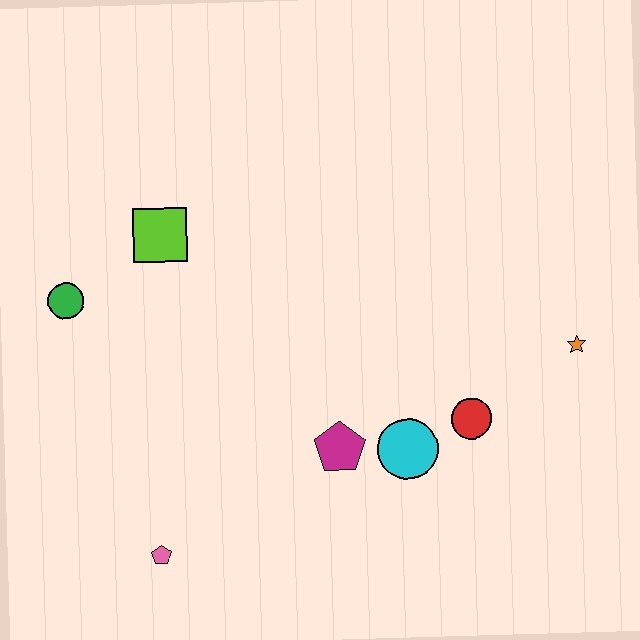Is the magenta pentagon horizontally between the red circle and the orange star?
No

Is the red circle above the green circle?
No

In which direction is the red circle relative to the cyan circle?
The red circle is to the right of the cyan circle.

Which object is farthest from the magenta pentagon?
The green circle is farthest from the magenta pentagon.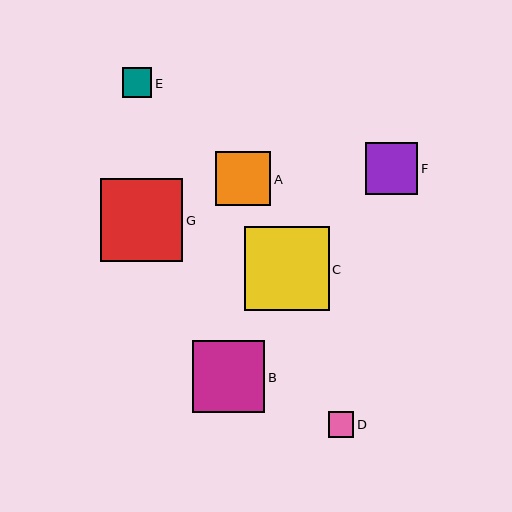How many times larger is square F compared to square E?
Square F is approximately 1.8 times the size of square E.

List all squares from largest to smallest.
From largest to smallest: C, G, B, A, F, E, D.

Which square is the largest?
Square C is the largest with a size of approximately 84 pixels.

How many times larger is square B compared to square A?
Square B is approximately 1.3 times the size of square A.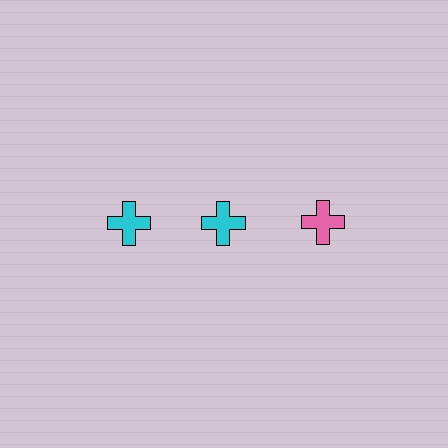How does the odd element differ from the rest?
It has a different color: pink instead of cyan.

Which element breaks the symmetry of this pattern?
The pink cross in the top row, center column breaks the symmetry. All other shapes are cyan crosses.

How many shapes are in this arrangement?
There are 3 shapes arranged in a grid pattern.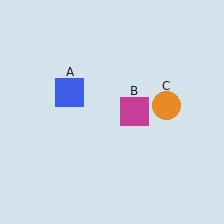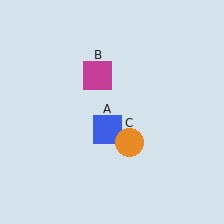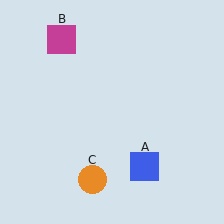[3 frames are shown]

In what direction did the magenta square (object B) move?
The magenta square (object B) moved up and to the left.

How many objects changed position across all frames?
3 objects changed position: blue square (object A), magenta square (object B), orange circle (object C).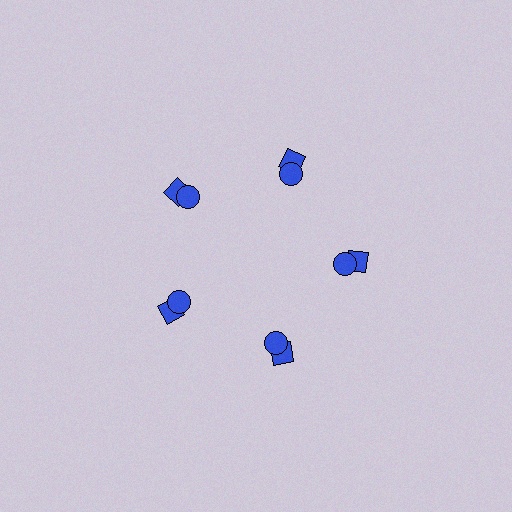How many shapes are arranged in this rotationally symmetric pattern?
There are 10 shapes, arranged in 5 groups of 2.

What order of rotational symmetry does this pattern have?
This pattern has 5-fold rotational symmetry.